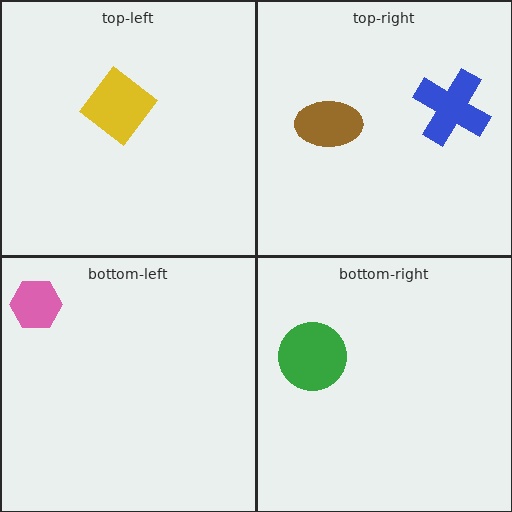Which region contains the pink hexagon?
The bottom-left region.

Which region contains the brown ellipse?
The top-right region.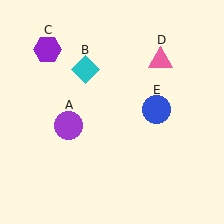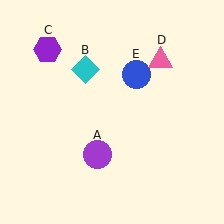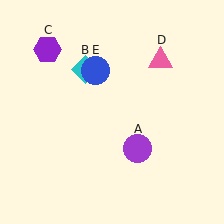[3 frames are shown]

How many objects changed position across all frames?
2 objects changed position: purple circle (object A), blue circle (object E).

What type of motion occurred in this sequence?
The purple circle (object A), blue circle (object E) rotated counterclockwise around the center of the scene.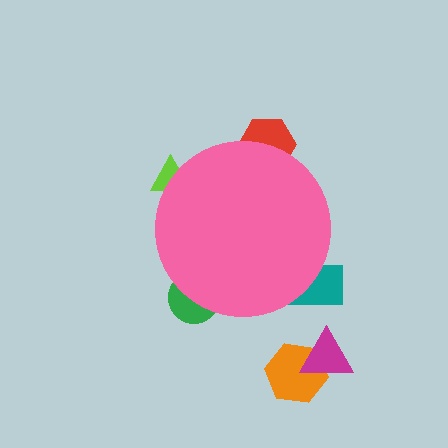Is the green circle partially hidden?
Yes, the green circle is partially hidden behind the pink circle.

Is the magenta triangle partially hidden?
No, the magenta triangle is fully visible.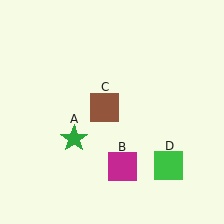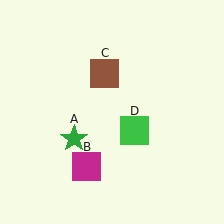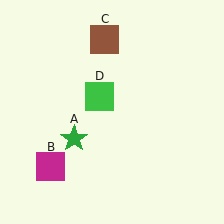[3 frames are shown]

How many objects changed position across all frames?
3 objects changed position: magenta square (object B), brown square (object C), green square (object D).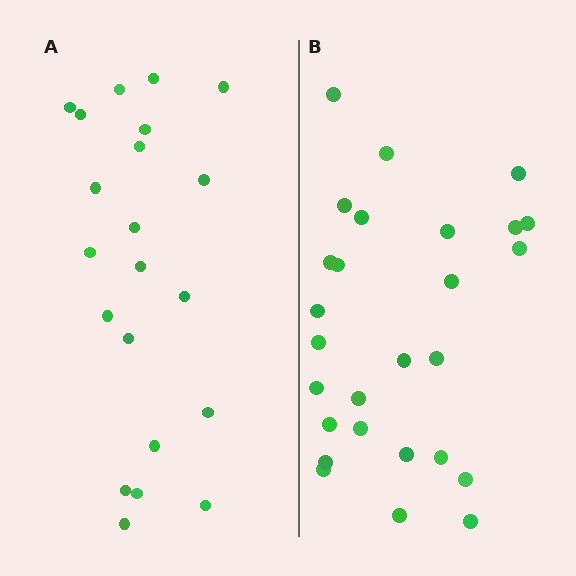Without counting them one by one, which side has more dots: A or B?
Region B (the right region) has more dots.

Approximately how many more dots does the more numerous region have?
Region B has about 6 more dots than region A.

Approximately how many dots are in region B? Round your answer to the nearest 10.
About 30 dots. (The exact count is 27, which rounds to 30.)